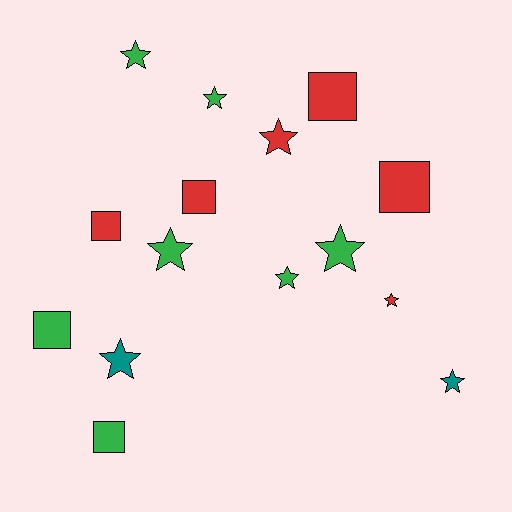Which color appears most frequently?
Green, with 7 objects.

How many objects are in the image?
There are 15 objects.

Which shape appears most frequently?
Star, with 9 objects.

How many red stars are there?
There are 2 red stars.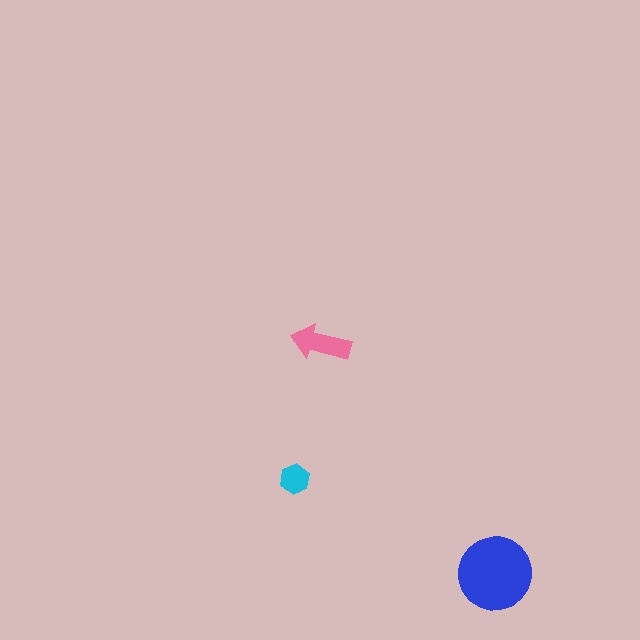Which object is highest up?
The pink arrow is topmost.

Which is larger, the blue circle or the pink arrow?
The blue circle.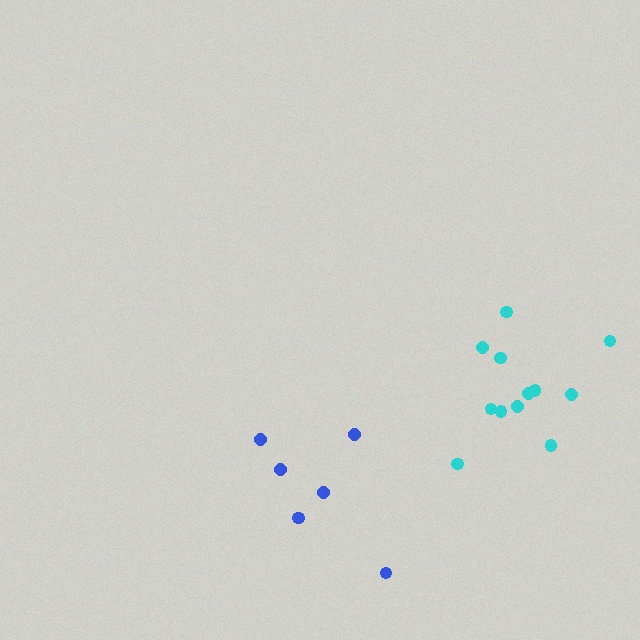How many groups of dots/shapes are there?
There are 2 groups.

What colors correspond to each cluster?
The clusters are colored: cyan, blue.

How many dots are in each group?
Group 1: 12 dots, Group 2: 6 dots (18 total).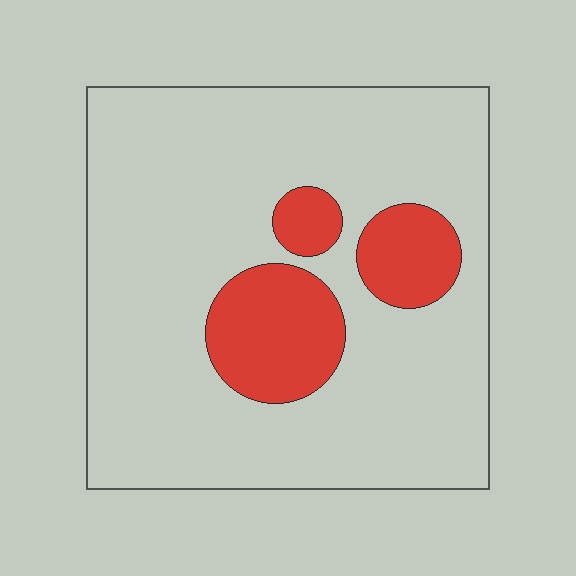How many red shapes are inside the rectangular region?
3.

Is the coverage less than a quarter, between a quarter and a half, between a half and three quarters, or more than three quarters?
Less than a quarter.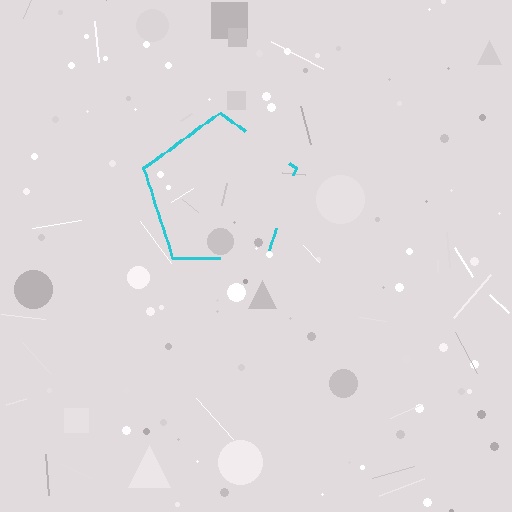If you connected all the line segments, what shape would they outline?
They would outline a pentagon.